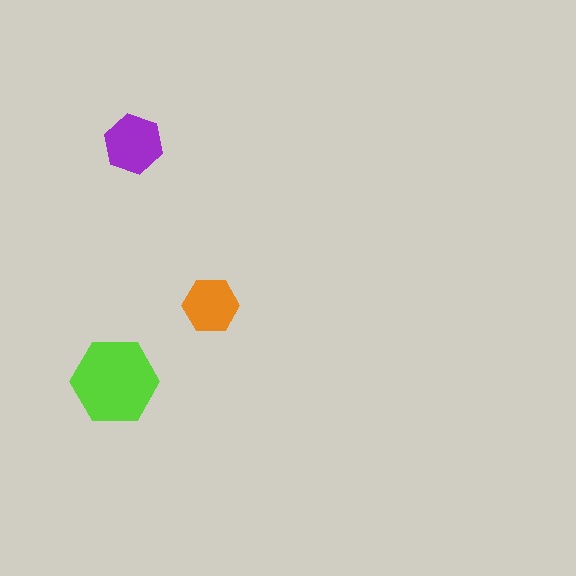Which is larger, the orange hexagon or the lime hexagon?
The lime one.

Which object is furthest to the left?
The lime hexagon is leftmost.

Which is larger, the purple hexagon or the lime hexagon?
The lime one.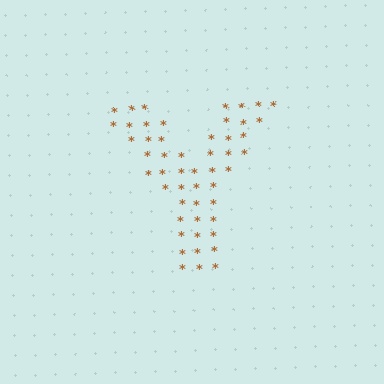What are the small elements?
The small elements are asterisks.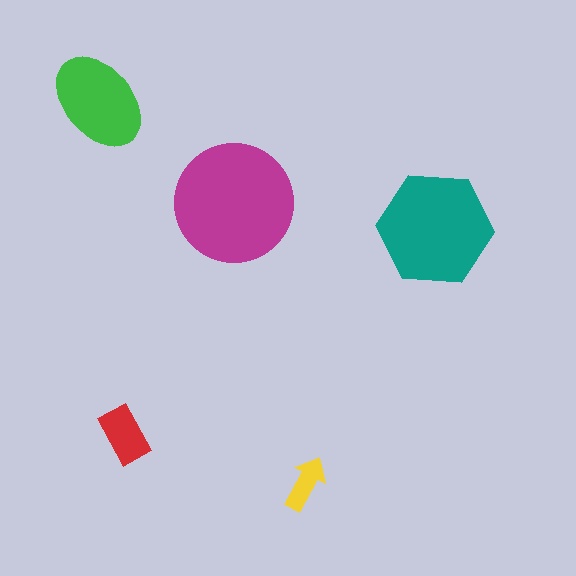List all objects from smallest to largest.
The yellow arrow, the red rectangle, the green ellipse, the teal hexagon, the magenta circle.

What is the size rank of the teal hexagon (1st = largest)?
2nd.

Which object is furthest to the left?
The green ellipse is leftmost.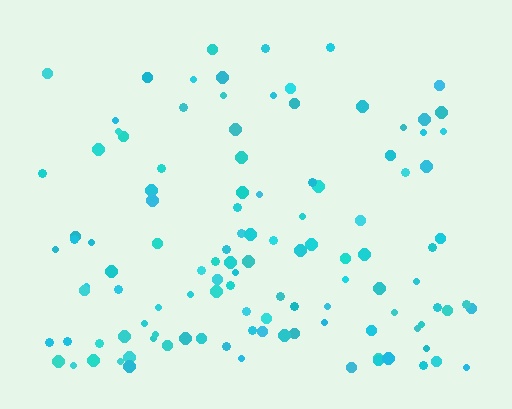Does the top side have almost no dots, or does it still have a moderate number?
Still a moderate number, just noticeably fewer than the bottom.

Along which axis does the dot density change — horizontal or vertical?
Vertical.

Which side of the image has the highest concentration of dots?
The bottom.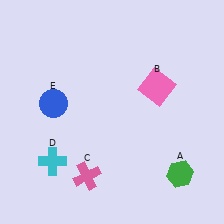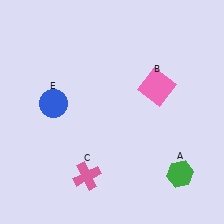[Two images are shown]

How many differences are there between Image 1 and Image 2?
There is 1 difference between the two images.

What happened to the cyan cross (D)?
The cyan cross (D) was removed in Image 2. It was in the bottom-left area of Image 1.